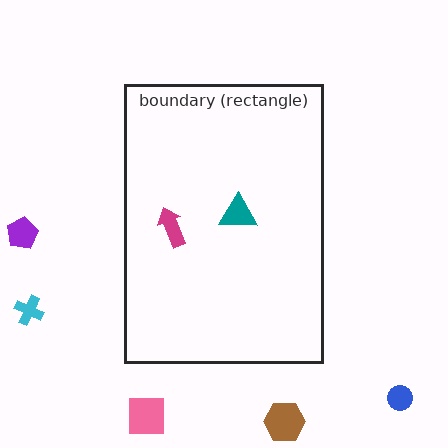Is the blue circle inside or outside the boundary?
Outside.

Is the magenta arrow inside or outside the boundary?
Inside.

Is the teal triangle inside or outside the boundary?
Inside.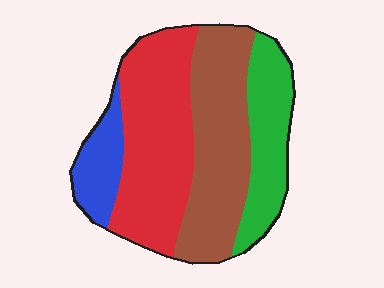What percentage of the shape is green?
Green takes up about one fifth (1/5) of the shape.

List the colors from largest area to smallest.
From largest to smallest: red, brown, green, blue.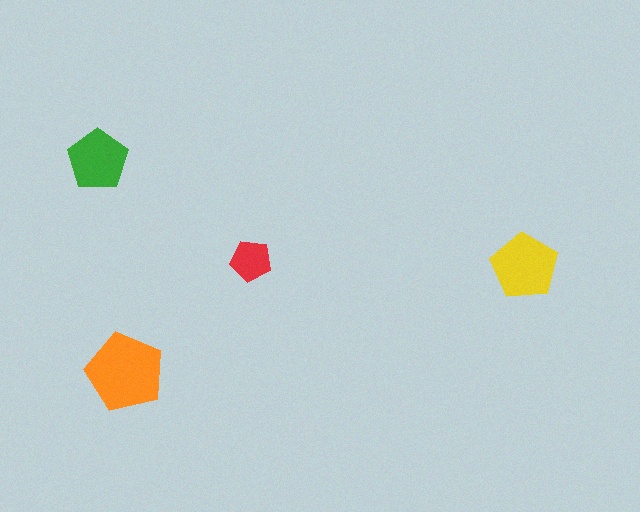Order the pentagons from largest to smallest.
the orange one, the yellow one, the green one, the red one.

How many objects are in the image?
There are 4 objects in the image.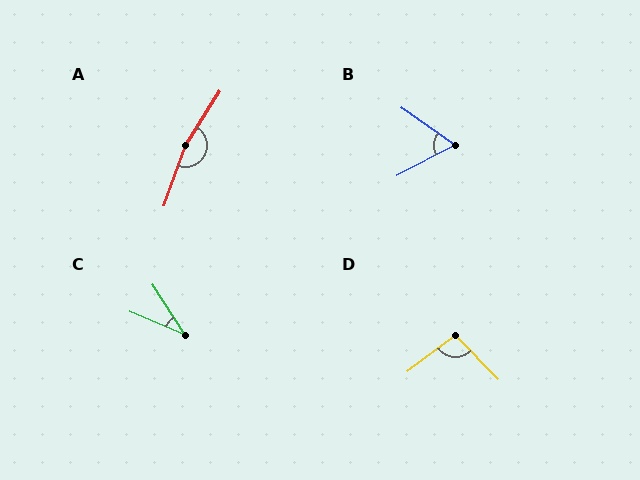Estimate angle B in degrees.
Approximately 62 degrees.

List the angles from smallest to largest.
C (34°), B (62°), D (98°), A (167°).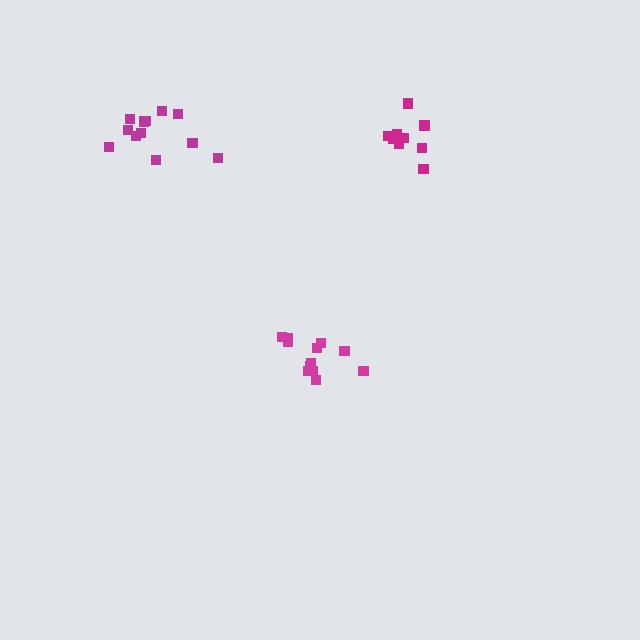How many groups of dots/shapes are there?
There are 3 groups.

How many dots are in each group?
Group 1: 13 dots, Group 2: 12 dots, Group 3: 9 dots (34 total).